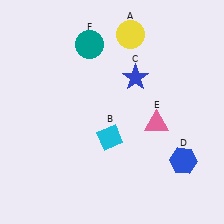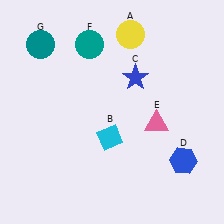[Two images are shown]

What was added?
A teal circle (G) was added in Image 2.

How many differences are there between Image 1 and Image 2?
There is 1 difference between the two images.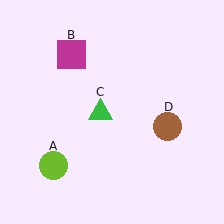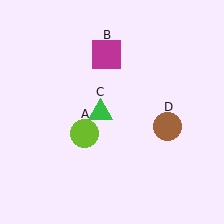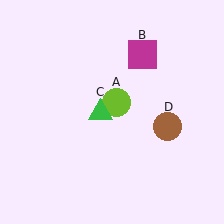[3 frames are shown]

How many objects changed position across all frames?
2 objects changed position: lime circle (object A), magenta square (object B).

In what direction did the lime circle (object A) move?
The lime circle (object A) moved up and to the right.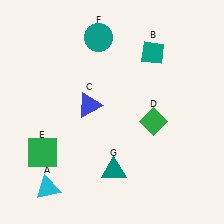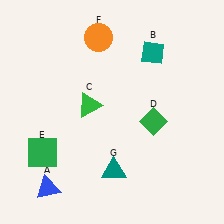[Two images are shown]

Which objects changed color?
A changed from cyan to blue. C changed from blue to green. F changed from teal to orange.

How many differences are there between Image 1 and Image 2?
There are 3 differences between the two images.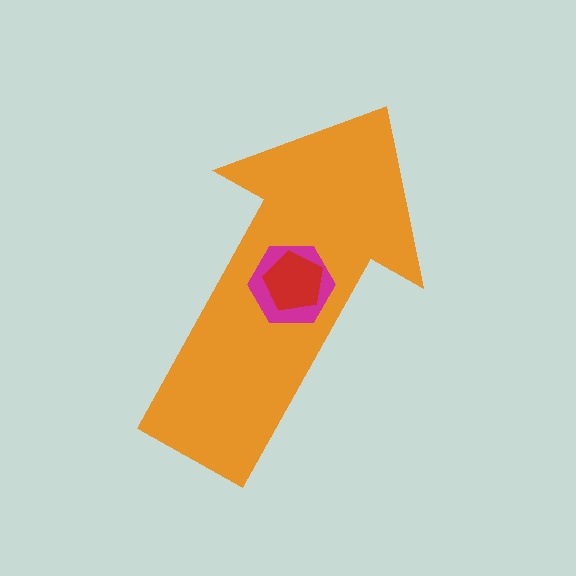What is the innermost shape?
The red pentagon.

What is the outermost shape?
The orange arrow.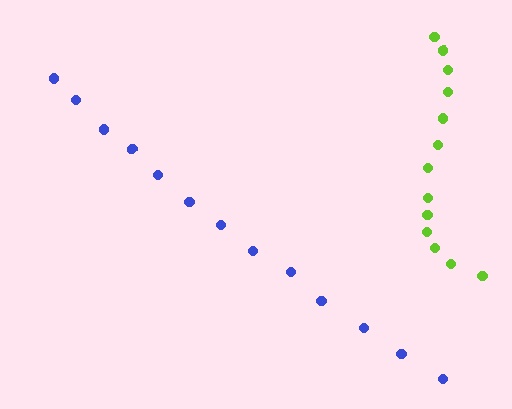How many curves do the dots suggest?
There are 2 distinct paths.